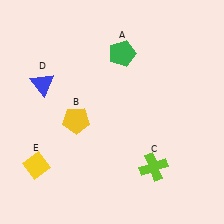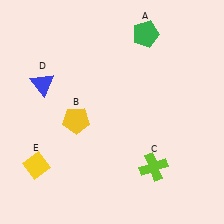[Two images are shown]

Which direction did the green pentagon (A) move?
The green pentagon (A) moved right.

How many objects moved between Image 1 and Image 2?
1 object moved between the two images.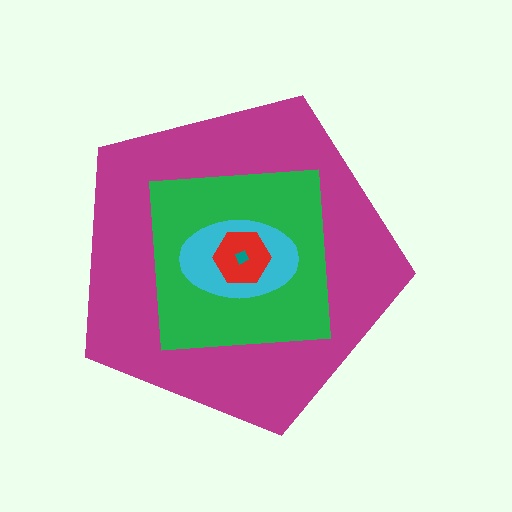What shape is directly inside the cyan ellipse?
The red hexagon.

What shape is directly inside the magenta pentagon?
The green square.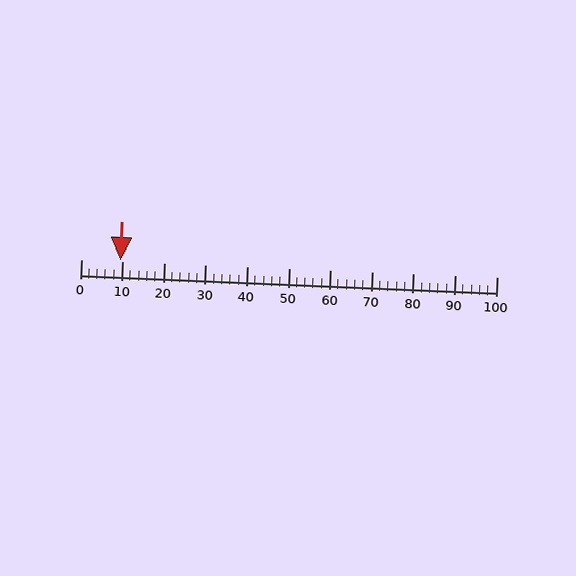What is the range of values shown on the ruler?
The ruler shows values from 0 to 100.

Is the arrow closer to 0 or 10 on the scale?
The arrow is closer to 10.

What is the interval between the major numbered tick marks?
The major tick marks are spaced 10 units apart.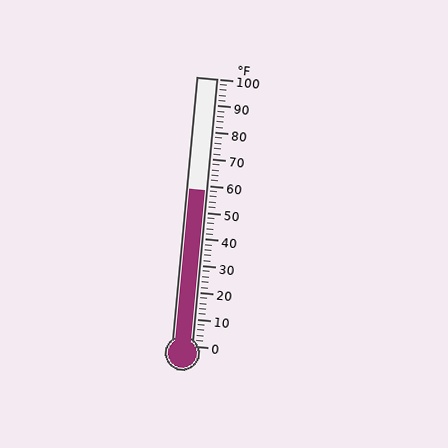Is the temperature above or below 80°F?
The temperature is below 80°F.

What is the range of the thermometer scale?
The thermometer scale ranges from 0°F to 100°F.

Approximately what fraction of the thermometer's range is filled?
The thermometer is filled to approximately 60% of its range.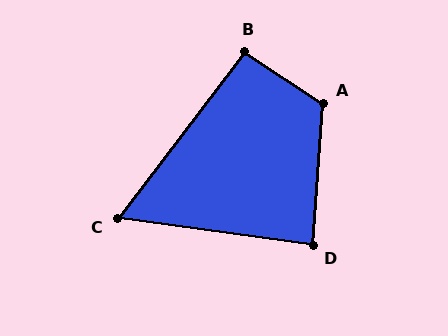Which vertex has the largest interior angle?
A, at approximately 120 degrees.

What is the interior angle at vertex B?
Approximately 94 degrees (approximately right).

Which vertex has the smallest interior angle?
C, at approximately 60 degrees.